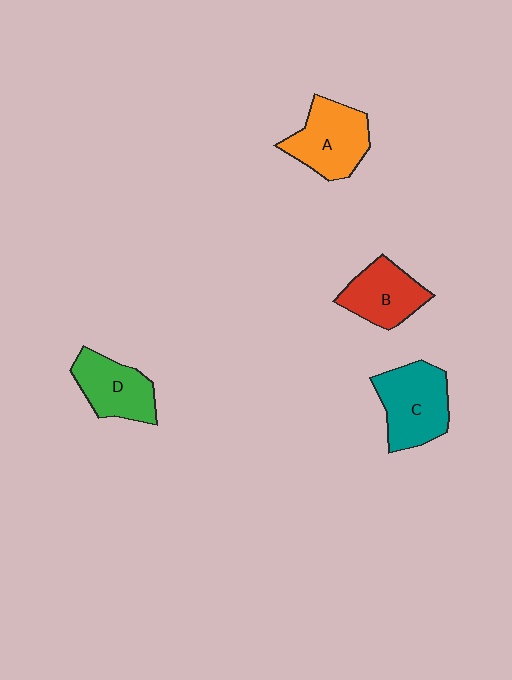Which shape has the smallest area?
Shape B (red).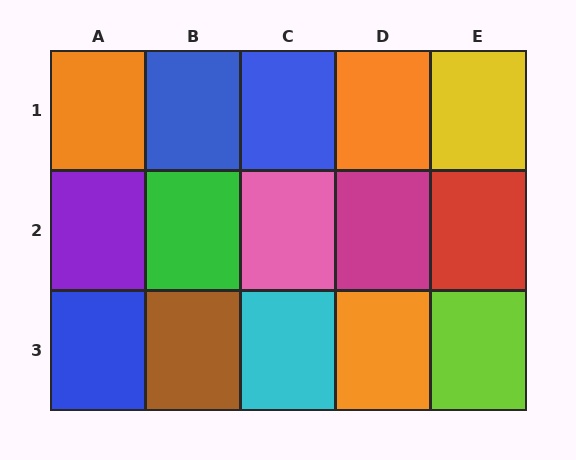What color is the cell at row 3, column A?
Blue.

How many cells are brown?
1 cell is brown.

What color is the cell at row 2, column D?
Magenta.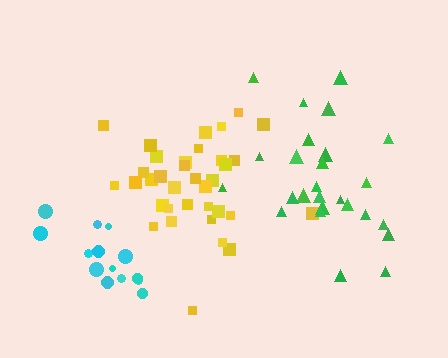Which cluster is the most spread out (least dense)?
Green.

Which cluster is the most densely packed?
Yellow.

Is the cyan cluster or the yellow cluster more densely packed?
Yellow.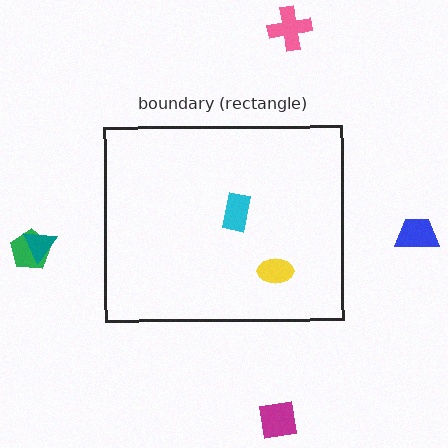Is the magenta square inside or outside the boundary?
Outside.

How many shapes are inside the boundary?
2 inside, 5 outside.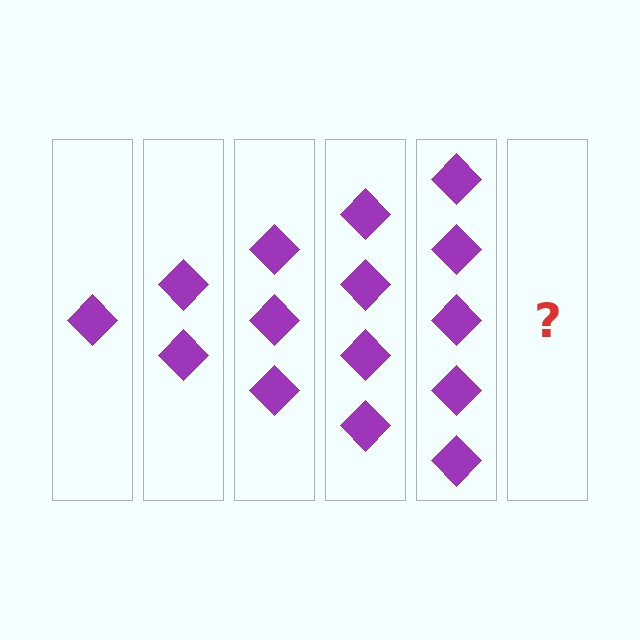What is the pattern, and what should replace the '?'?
The pattern is that each step adds one more diamond. The '?' should be 6 diamonds.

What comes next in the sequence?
The next element should be 6 diamonds.